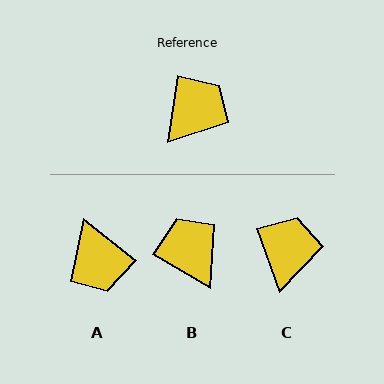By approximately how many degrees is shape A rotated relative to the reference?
Approximately 119 degrees clockwise.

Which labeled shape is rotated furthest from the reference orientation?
A, about 119 degrees away.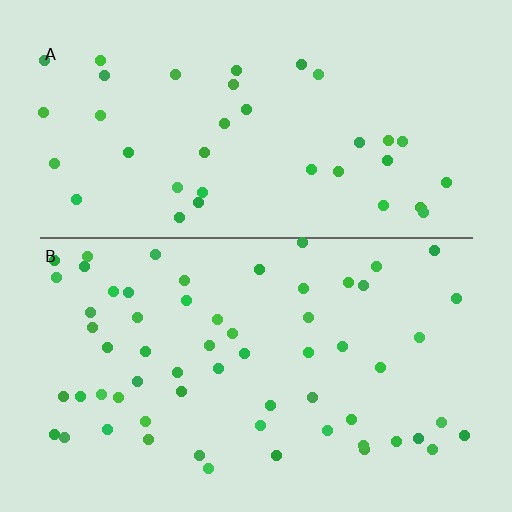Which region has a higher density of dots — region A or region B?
B (the bottom).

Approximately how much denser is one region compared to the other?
Approximately 1.6× — region B over region A.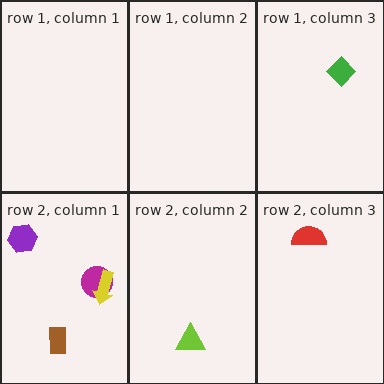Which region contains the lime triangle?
The row 2, column 2 region.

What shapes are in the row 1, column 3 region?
The green diamond.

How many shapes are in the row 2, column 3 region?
1.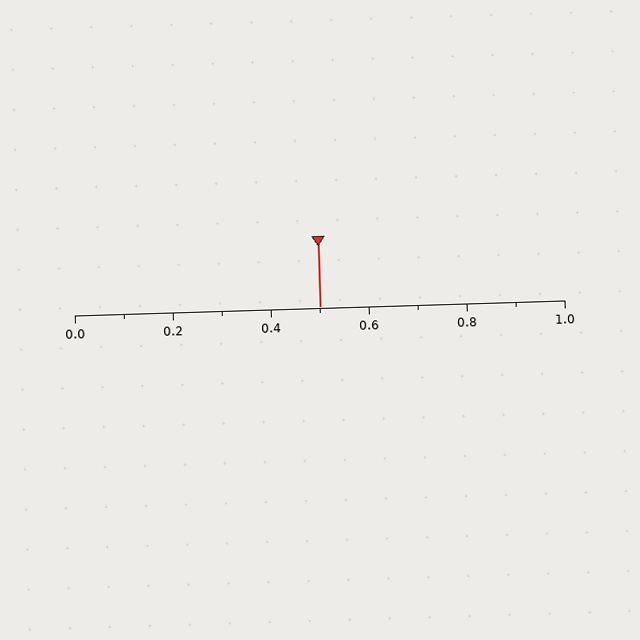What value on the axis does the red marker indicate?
The marker indicates approximately 0.5.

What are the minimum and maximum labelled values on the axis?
The axis runs from 0.0 to 1.0.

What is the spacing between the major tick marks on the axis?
The major ticks are spaced 0.2 apart.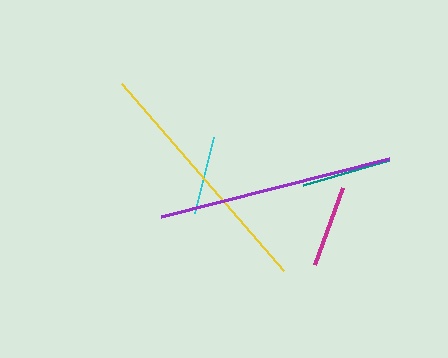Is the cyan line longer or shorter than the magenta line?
The magenta line is longer than the cyan line.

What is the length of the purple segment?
The purple segment is approximately 235 pixels long.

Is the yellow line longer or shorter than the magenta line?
The yellow line is longer than the magenta line.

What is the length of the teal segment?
The teal segment is approximately 90 pixels long.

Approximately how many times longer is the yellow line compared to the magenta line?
The yellow line is approximately 3.0 times the length of the magenta line.